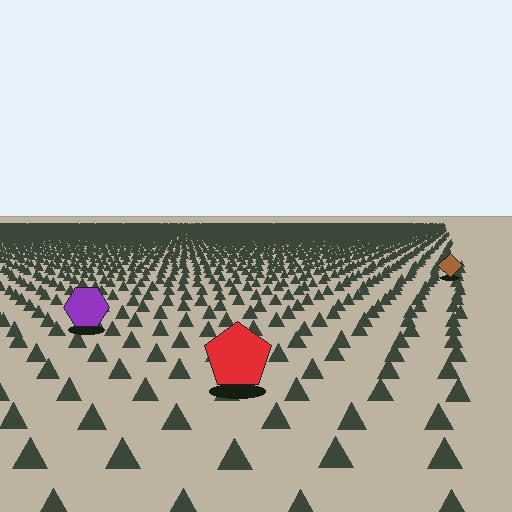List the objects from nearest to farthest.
From nearest to farthest: the red pentagon, the purple hexagon, the brown diamond.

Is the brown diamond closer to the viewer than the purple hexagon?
No. The purple hexagon is closer — you can tell from the texture gradient: the ground texture is coarser near it.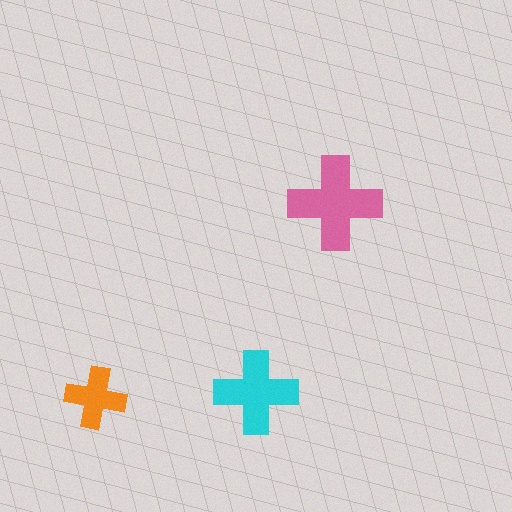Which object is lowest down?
The orange cross is bottommost.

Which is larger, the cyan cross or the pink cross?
The pink one.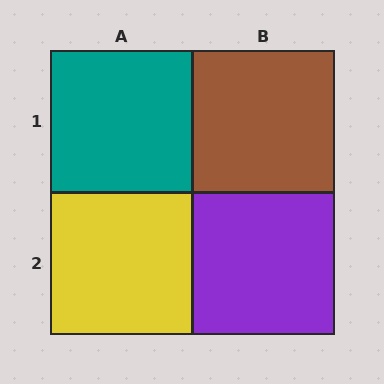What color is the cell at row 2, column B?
Purple.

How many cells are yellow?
1 cell is yellow.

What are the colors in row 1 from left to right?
Teal, brown.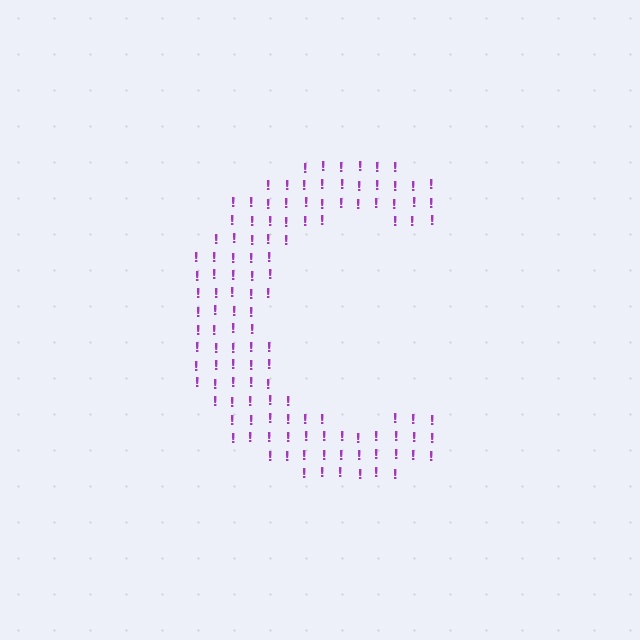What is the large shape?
The large shape is the letter C.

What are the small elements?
The small elements are exclamation marks.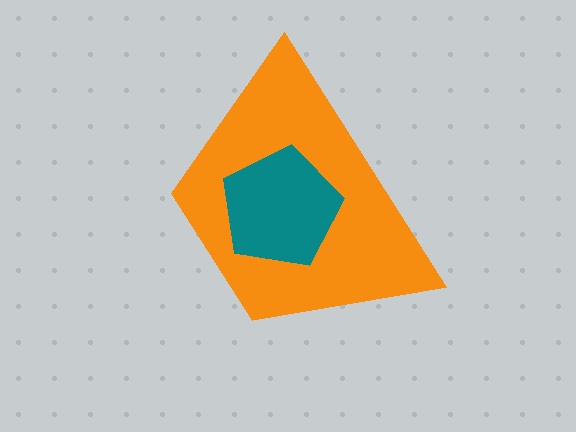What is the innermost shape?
The teal pentagon.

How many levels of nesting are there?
2.